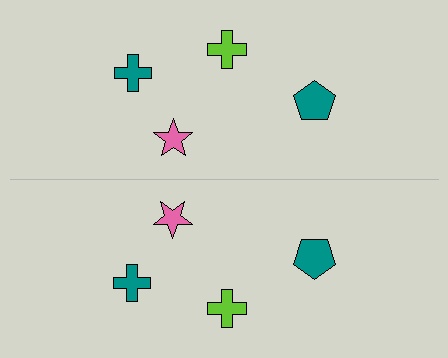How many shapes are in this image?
There are 8 shapes in this image.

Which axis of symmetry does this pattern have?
The pattern has a horizontal axis of symmetry running through the center of the image.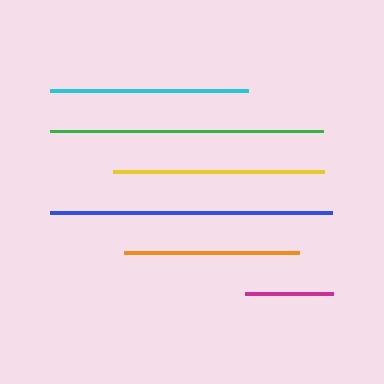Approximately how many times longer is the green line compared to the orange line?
The green line is approximately 1.6 times the length of the orange line.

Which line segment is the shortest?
The magenta line is the shortest at approximately 89 pixels.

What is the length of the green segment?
The green segment is approximately 273 pixels long.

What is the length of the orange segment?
The orange segment is approximately 175 pixels long.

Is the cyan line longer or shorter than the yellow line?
The yellow line is longer than the cyan line.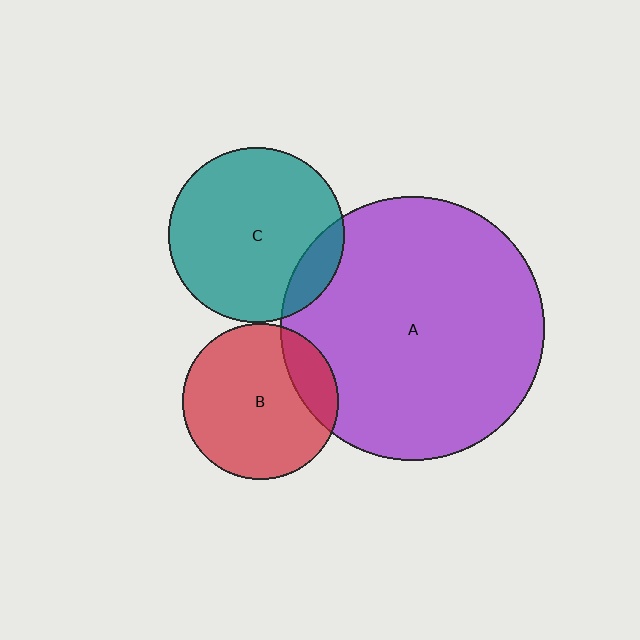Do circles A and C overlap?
Yes.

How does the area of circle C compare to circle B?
Approximately 1.3 times.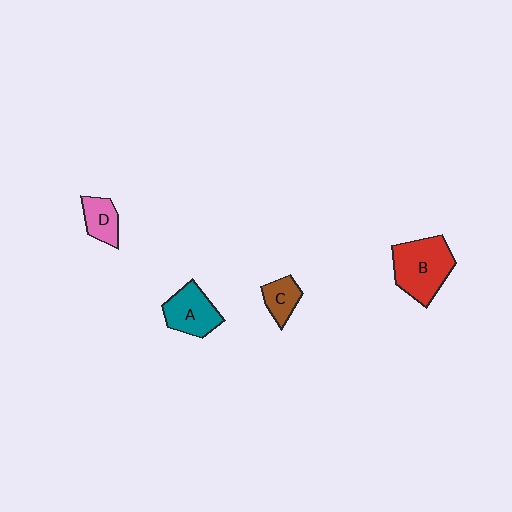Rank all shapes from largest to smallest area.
From largest to smallest: B (red), A (teal), D (pink), C (brown).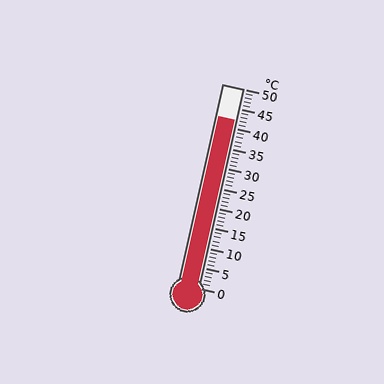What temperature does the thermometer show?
The thermometer shows approximately 42°C.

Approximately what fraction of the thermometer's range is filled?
The thermometer is filled to approximately 85% of its range.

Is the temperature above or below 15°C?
The temperature is above 15°C.